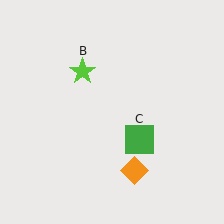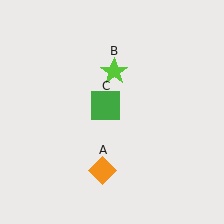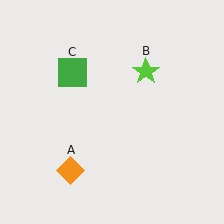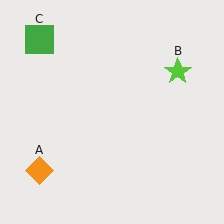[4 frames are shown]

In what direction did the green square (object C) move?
The green square (object C) moved up and to the left.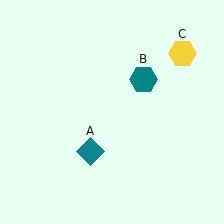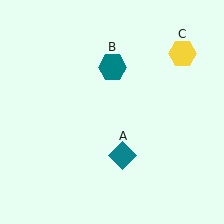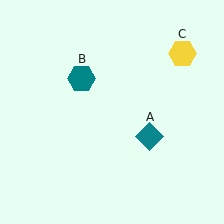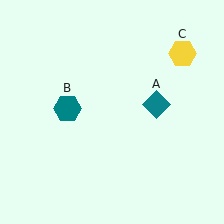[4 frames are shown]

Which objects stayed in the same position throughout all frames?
Yellow hexagon (object C) remained stationary.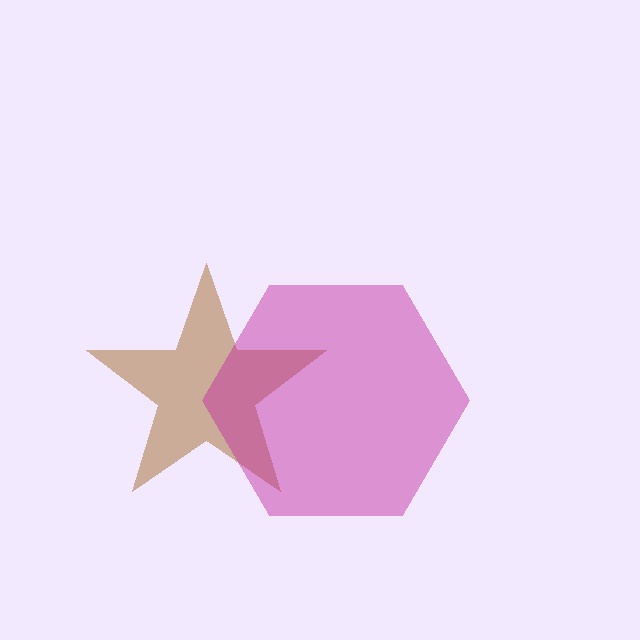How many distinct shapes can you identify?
There are 2 distinct shapes: a brown star, a magenta hexagon.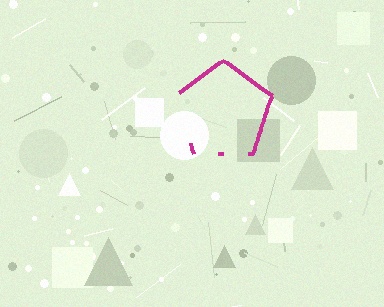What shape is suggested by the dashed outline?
The dashed outline suggests a pentagon.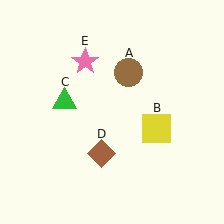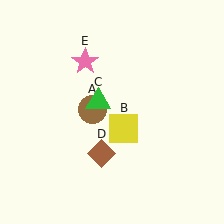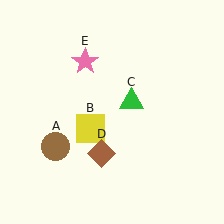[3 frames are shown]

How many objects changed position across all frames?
3 objects changed position: brown circle (object A), yellow square (object B), green triangle (object C).